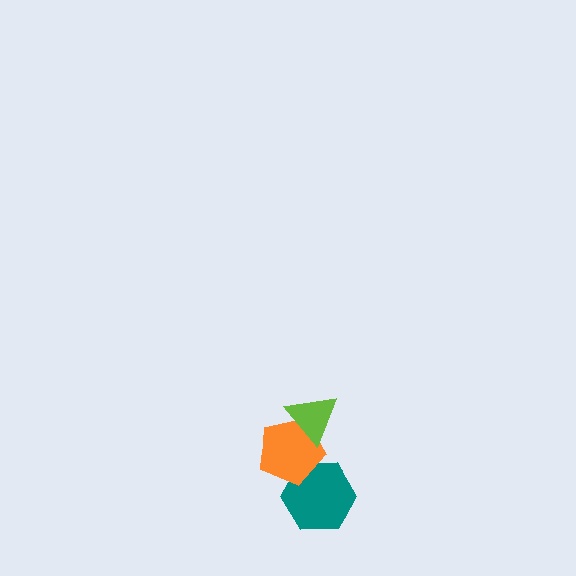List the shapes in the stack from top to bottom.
From top to bottom: the lime triangle, the orange pentagon, the teal hexagon.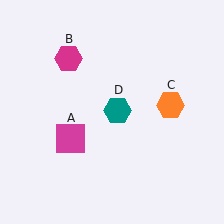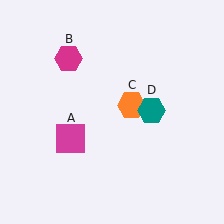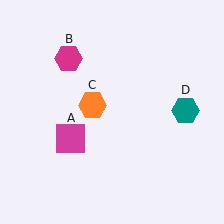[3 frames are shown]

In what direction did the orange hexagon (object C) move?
The orange hexagon (object C) moved left.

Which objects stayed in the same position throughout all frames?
Magenta square (object A) and magenta hexagon (object B) remained stationary.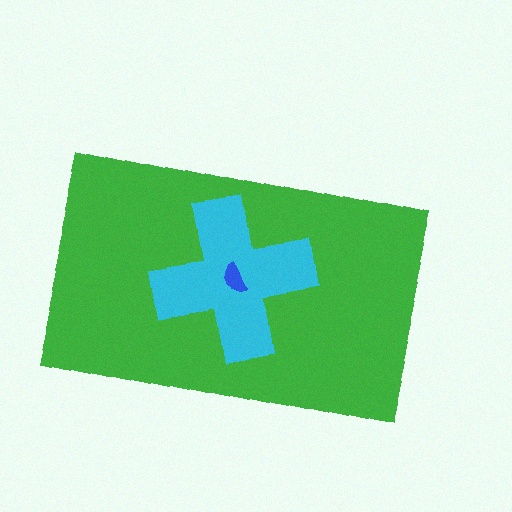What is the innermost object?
The blue semicircle.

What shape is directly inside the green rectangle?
The cyan cross.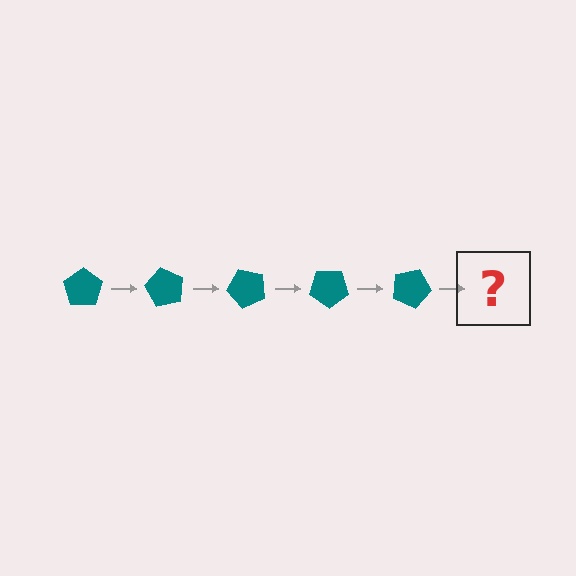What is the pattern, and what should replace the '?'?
The pattern is that the pentagon rotates 60 degrees each step. The '?' should be a teal pentagon rotated 300 degrees.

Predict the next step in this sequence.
The next step is a teal pentagon rotated 300 degrees.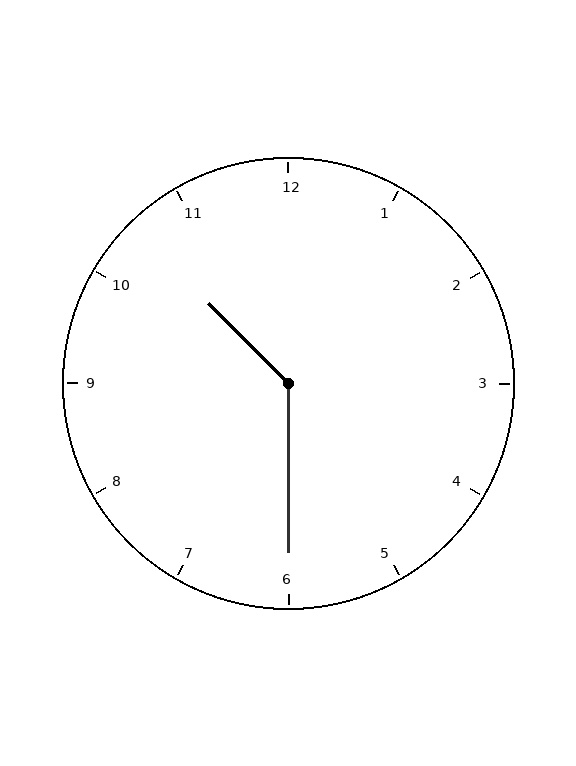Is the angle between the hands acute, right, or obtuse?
It is obtuse.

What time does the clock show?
10:30.